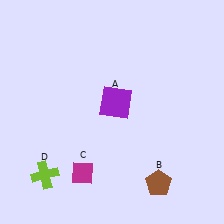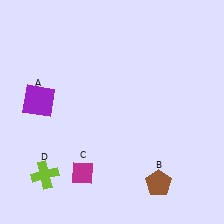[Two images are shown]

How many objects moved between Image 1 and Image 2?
1 object moved between the two images.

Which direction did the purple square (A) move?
The purple square (A) moved left.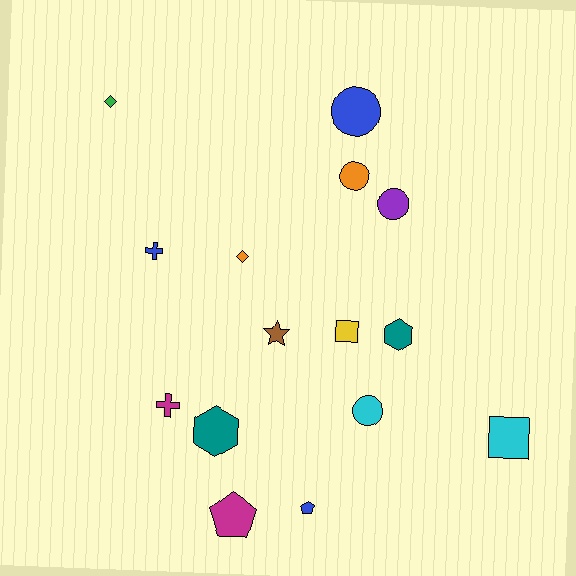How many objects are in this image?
There are 15 objects.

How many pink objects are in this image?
There are no pink objects.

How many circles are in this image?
There are 4 circles.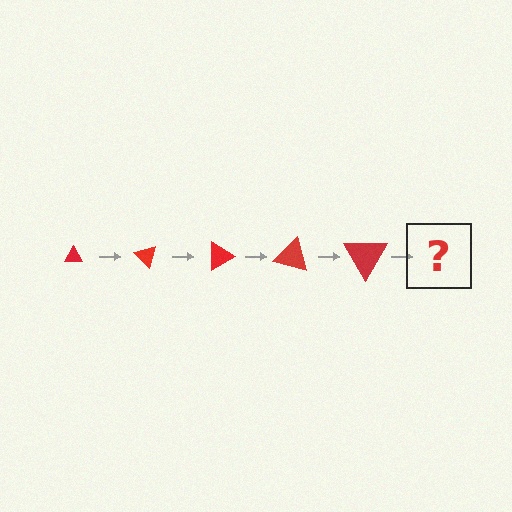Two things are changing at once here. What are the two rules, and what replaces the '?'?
The two rules are that the triangle grows larger each step and it rotates 45 degrees each step. The '?' should be a triangle, larger than the previous one and rotated 225 degrees from the start.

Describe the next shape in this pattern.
It should be a triangle, larger than the previous one and rotated 225 degrees from the start.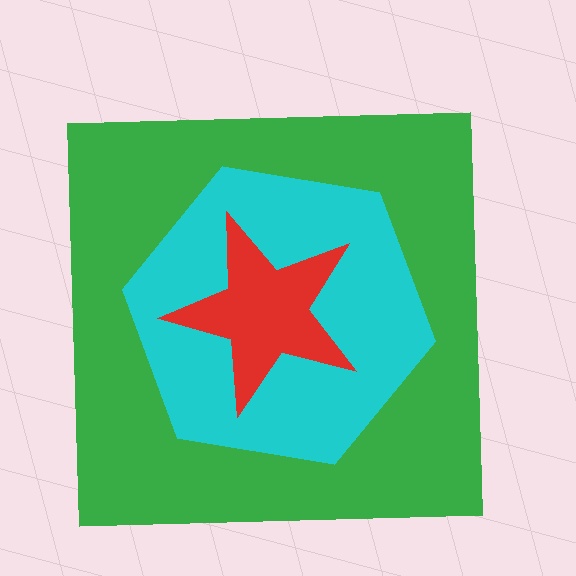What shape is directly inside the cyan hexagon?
The red star.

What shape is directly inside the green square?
The cyan hexagon.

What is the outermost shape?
The green square.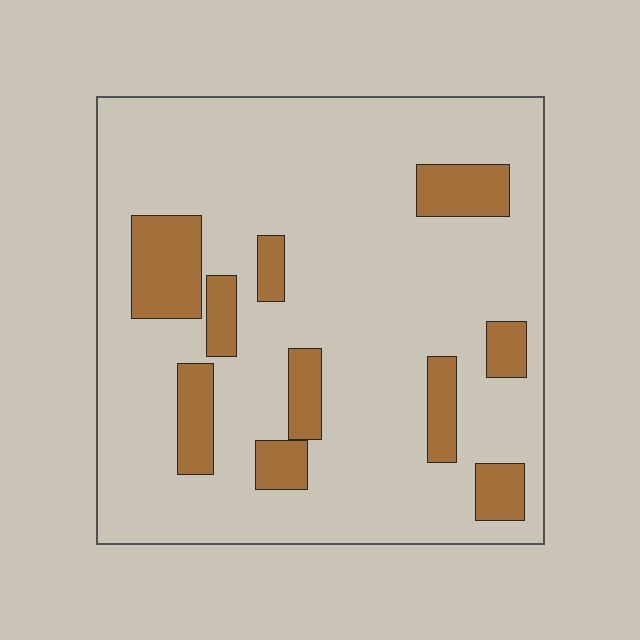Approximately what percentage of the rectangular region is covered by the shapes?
Approximately 15%.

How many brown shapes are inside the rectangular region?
10.